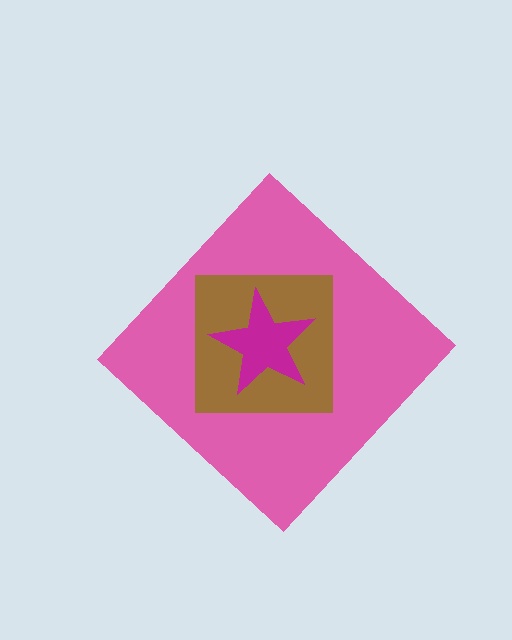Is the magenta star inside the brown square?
Yes.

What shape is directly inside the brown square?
The magenta star.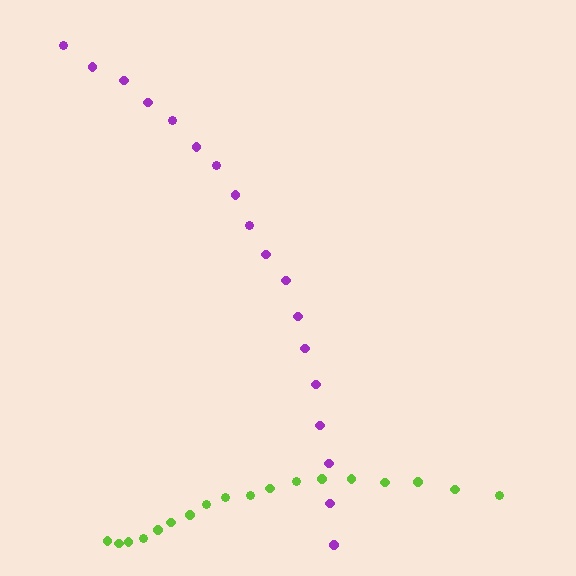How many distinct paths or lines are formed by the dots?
There are 2 distinct paths.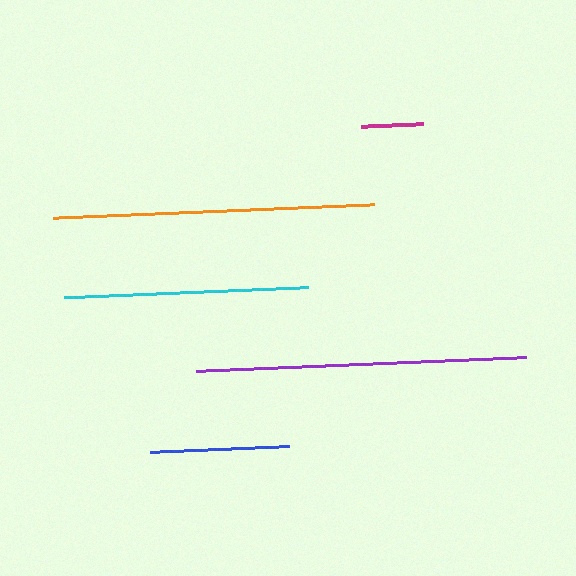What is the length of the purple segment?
The purple segment is approximately 330 pixels long.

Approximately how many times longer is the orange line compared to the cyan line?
The orange line is approximately 1.3 times the length of the cyan line.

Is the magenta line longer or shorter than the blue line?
The blue line is longer than the magenta line.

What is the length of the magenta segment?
The magenta segment is approximately 62 pixels long.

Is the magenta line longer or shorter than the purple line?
The purple line is longer than the magenta line.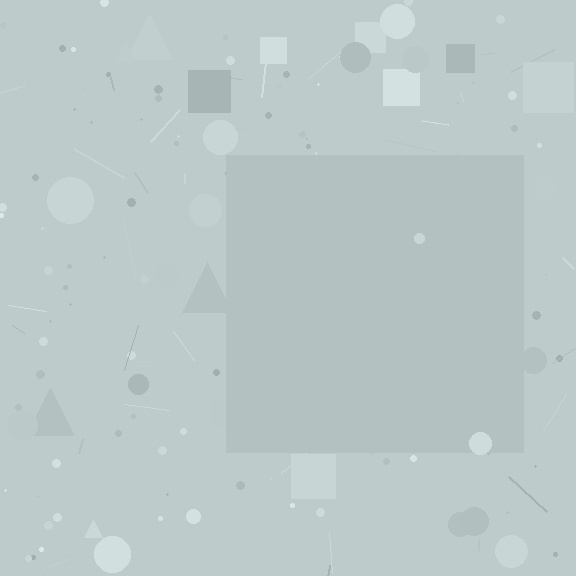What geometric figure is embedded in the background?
A square is embedded in the background.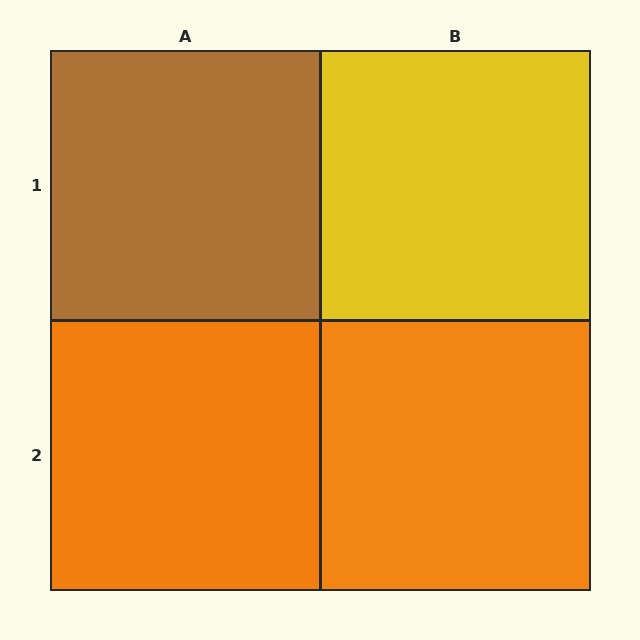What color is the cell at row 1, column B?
Yellow.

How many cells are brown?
1 cell is brown.